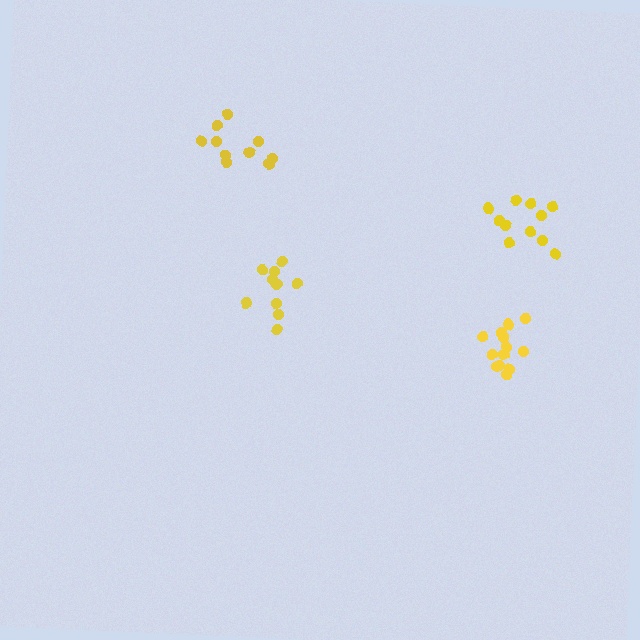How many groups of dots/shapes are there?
There are 4 groups.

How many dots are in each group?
Group 1: 10 dots, Group 2: 10 dots, Group 3: 11 dots, Group 4: 13 dots (44 total).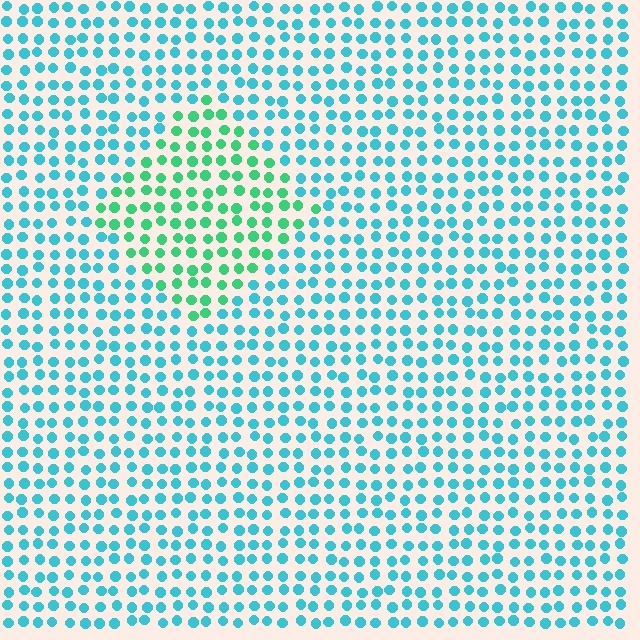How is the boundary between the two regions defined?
The boundary is defined purely by a slight shift in hue (about 39 degrees). Spacing, size, and orientation are identical on both sides.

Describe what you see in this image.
The image is filled with small cyan elements in a uniform arrangement. A diamond-shaped region is visible where the elements are tinted to a slightly different hue, forming a subtle color boundary.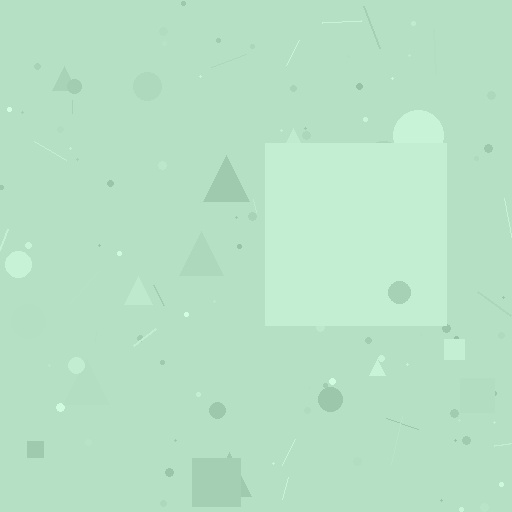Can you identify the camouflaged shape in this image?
The camouflaged shape is a square.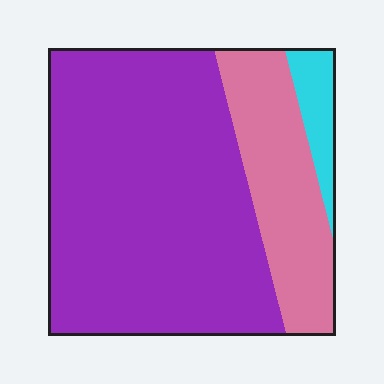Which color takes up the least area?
Cyan, at roughly 5%.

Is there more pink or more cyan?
Pink.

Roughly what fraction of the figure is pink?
Pink covers roughly 25% of the figure.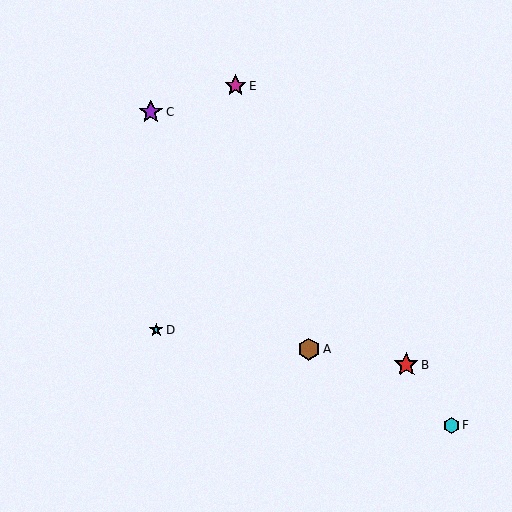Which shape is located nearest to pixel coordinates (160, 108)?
The purple star (labeled C) at (151, 113) is nearest to that location.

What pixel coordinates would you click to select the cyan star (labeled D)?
Click at (157, 330) to select the cyan star D.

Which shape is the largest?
The red star (labeled B) is the largest.